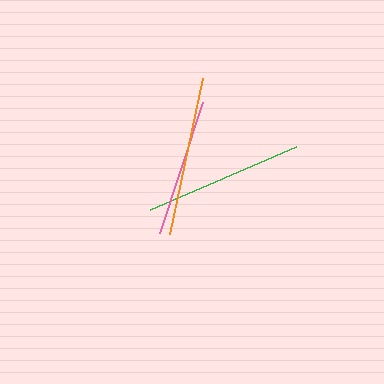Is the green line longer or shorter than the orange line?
The orange line is longer than the green line.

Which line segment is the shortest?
The pink line is the shortest at approximately 137 pixels.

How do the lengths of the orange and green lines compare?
The orange and green lines are approximately the same length.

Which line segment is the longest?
The orange line is the longest at approximately 159 pixels.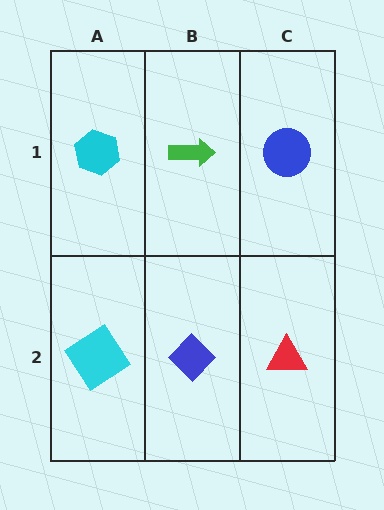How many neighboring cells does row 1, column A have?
2.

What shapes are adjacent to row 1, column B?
A blue diamond (row 2, column B), a cyan hexagon (row 1, column A), a blue circle (row 1, column C).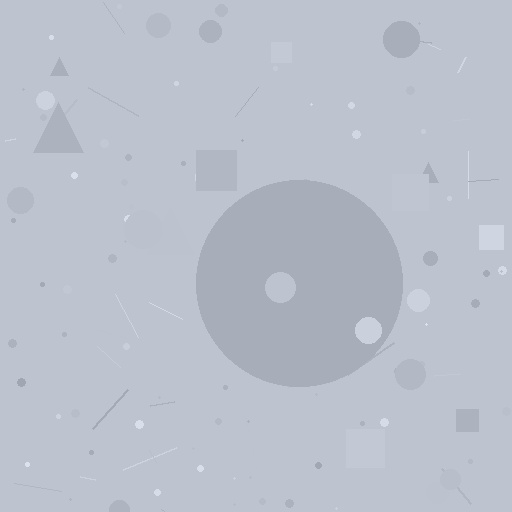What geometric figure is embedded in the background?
A circle is embedded in the background.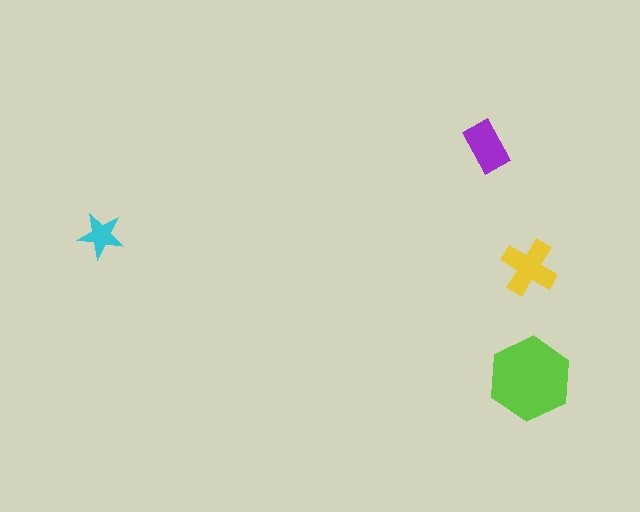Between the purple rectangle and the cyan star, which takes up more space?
The purple rectangle.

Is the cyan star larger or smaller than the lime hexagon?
Smaller.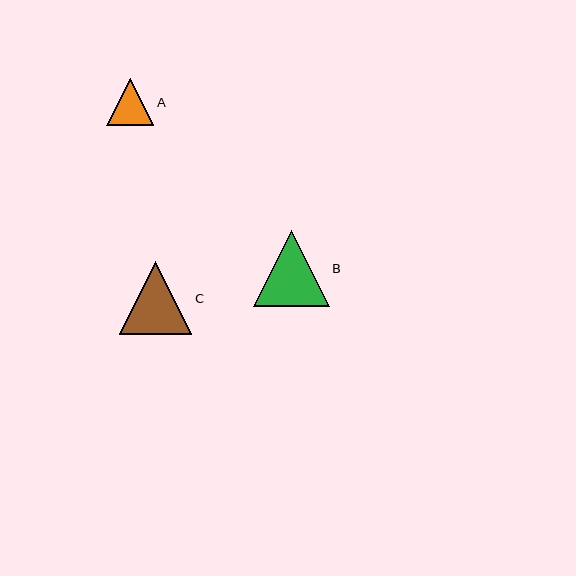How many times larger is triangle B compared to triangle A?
Triangle B is approximately 1.6 times the size of triangle A.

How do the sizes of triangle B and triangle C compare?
Triangle B and triangle C are approximately the same size.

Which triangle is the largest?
Triangle B is the largest with a size of approximately 76 pixels.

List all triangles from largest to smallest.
From largest to smallest: B, C, A.